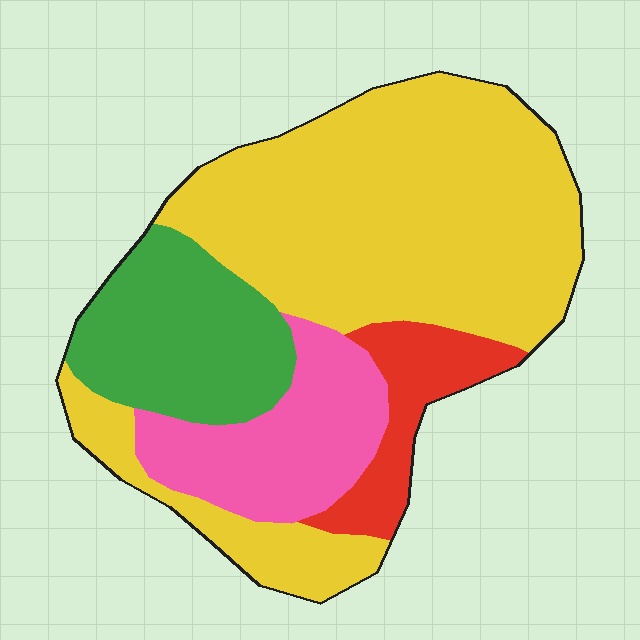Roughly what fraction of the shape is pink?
Pink covers roughly 15% of the shape.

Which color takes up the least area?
Red, at roughly 10%.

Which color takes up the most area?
Yellow, at roughly 55%.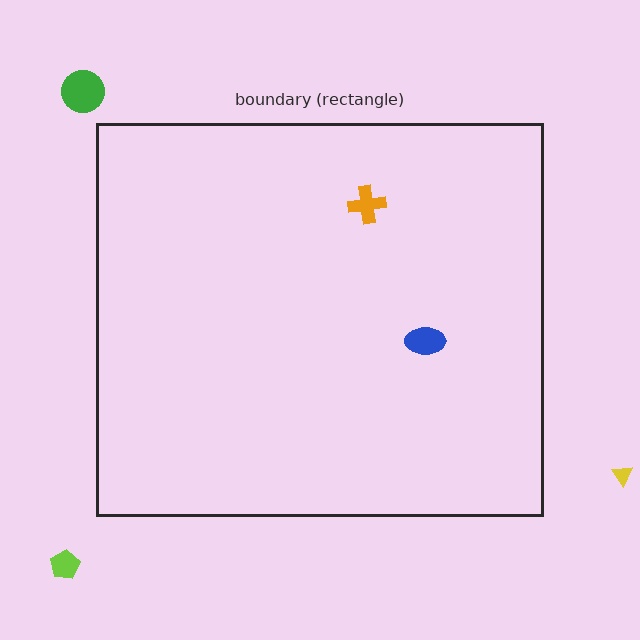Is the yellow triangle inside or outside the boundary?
Outside.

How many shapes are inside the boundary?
2 inside, 3 outside.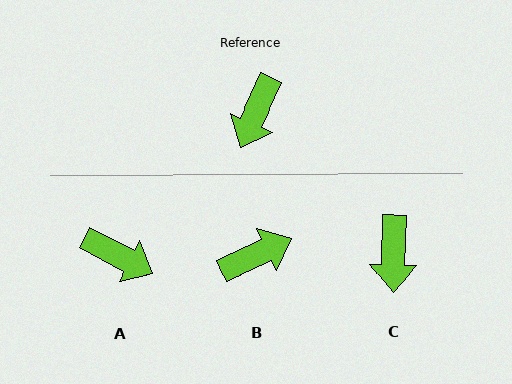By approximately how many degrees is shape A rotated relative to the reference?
Approximately 86 degrees counter-clockwise.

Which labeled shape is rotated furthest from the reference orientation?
B, about 139 degrees away.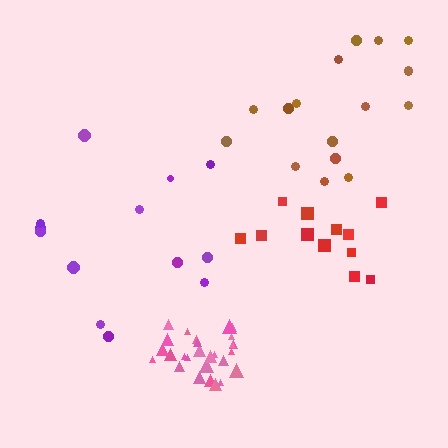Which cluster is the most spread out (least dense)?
Purple.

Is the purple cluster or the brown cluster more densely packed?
Brown.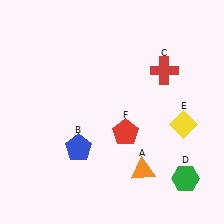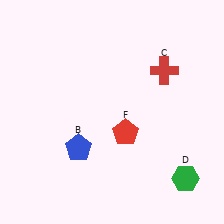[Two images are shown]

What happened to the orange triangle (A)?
The orange triangle (A) was removed in Image 2. It was in the bottom-right area of Image 1.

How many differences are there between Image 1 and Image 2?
There are 2 differences between the two images.